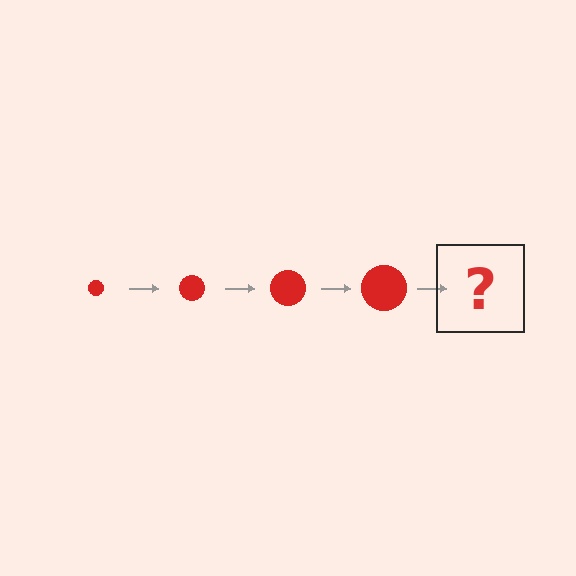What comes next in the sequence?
The next element should be a red circle, larger than the previous one.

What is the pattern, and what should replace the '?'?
The pattern is that the circle gets progressively larger each step. The '?' should be a red circle, larger than the previous one.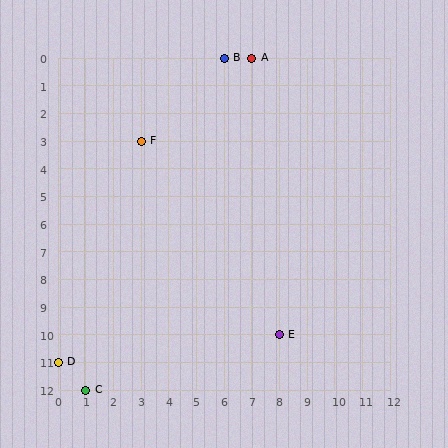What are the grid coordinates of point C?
Point C is at grid coordinates (1, 12).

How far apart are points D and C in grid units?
Points D and C are 1 column and 1 row apart (about 1.4 grid units diagonally).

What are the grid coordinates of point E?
Point E is at grid coordinates (8, 10).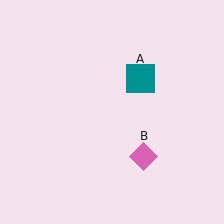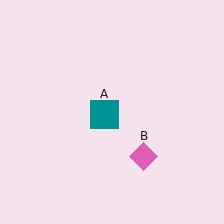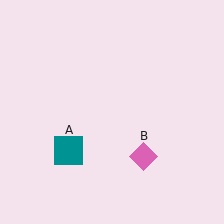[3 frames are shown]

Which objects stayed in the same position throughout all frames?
Pink diamond (object B) remained stationary.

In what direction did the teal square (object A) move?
The teal square (object A) moved down and to the left.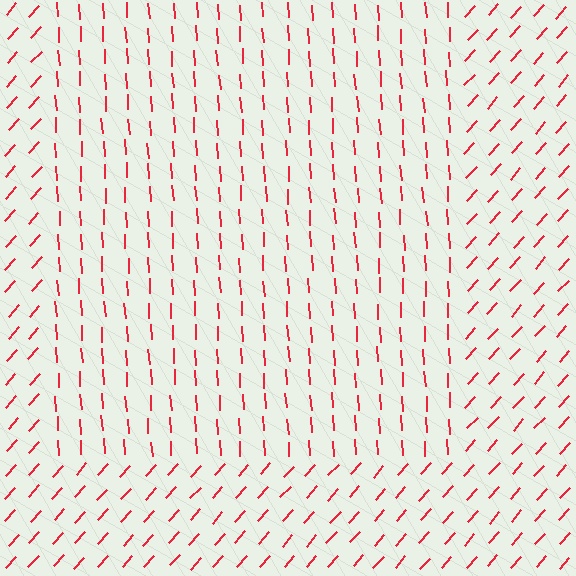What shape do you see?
I see a rectangle.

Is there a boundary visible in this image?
Yes, there is a texture boundary formed by a change in line orientation.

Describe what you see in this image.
The image is filled with small red line segments. A rectangle region in the image has lines oriented differently from the surrounding lines, creating a visible texture boundary.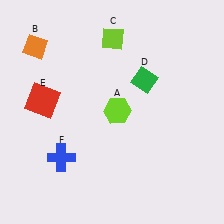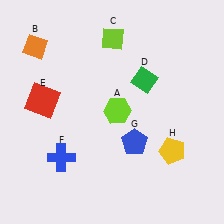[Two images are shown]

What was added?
A blue pentagon (G), a yellow pentagon (H) were added in Image 2.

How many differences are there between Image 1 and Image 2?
There are 2 differences between the two images.